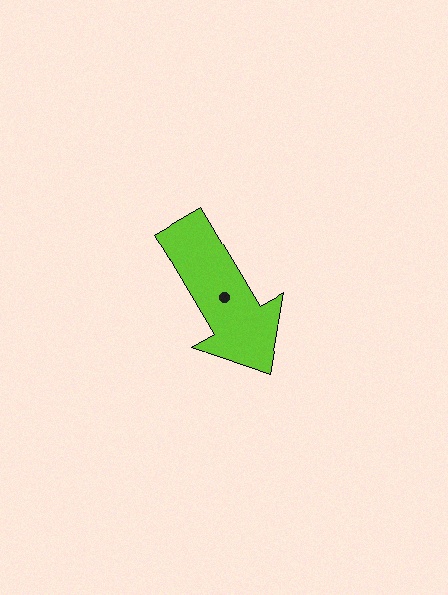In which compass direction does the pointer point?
Southeast.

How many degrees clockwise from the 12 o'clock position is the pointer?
Approximately 149 degrees.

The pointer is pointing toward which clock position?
Roughly 5 o'clock.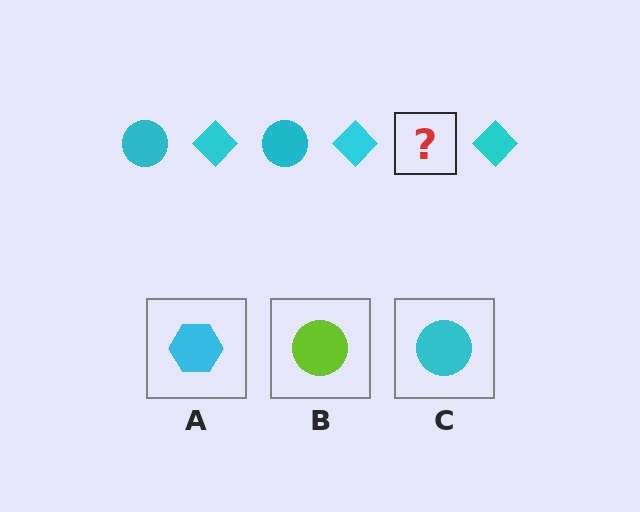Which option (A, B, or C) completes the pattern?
C.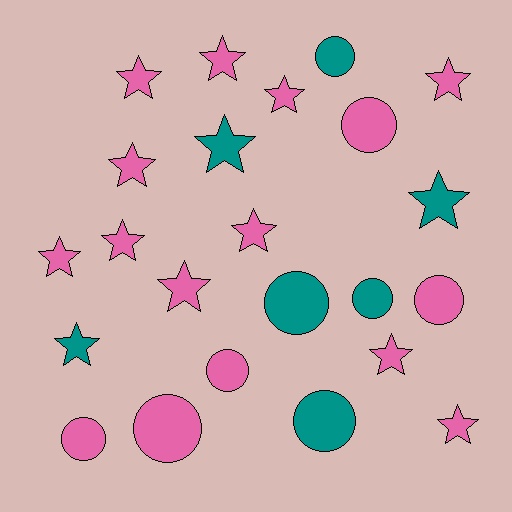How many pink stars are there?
There are 11 pink stars.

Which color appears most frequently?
Pink, with 16 objects.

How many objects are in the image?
There are 23 objects.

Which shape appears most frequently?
Star, with 14 objects.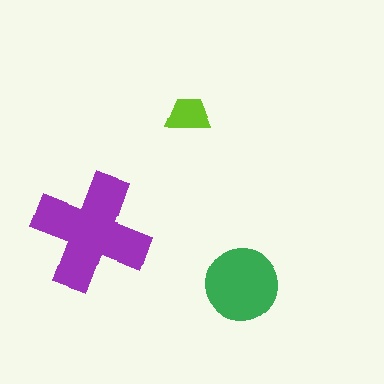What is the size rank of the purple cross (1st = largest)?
1st.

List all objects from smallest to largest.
The lime trapezoid, the green circle, the purple cross.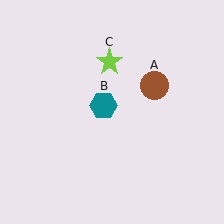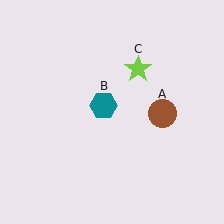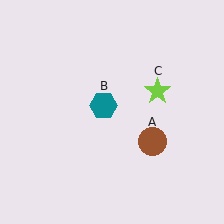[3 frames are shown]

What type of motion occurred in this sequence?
The brown circle (object A), lime star (object C) rotated clockwise around the center of the scene.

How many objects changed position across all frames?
2 objects changed position: brown circle (object A), lime star (object C).